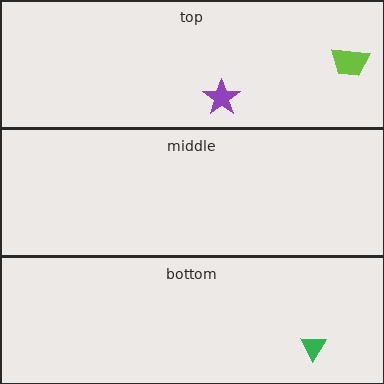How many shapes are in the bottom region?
1.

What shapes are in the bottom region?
The green triangle.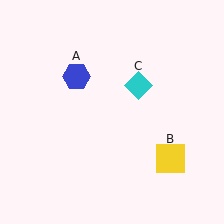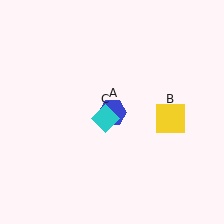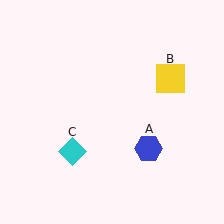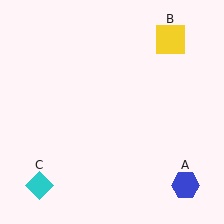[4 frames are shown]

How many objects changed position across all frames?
3 objects changed position: blue hexagon (object A), yellow square (object B), cyan diamond (object C).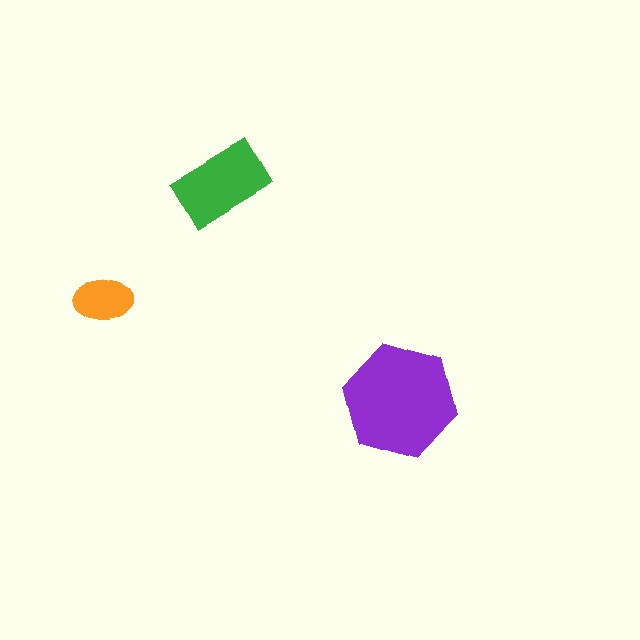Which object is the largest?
The purple hexagon.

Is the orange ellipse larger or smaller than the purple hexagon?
Smaller.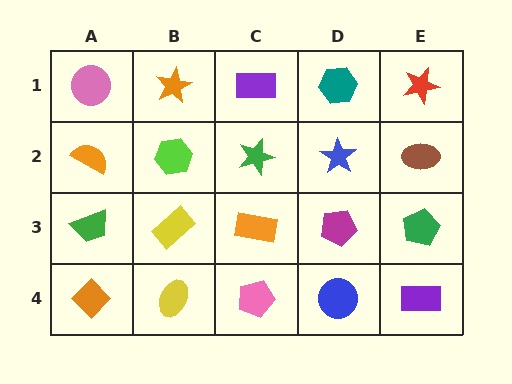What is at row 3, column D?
A magenta pentagon.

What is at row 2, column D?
A blue star.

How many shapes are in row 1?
5 shapes.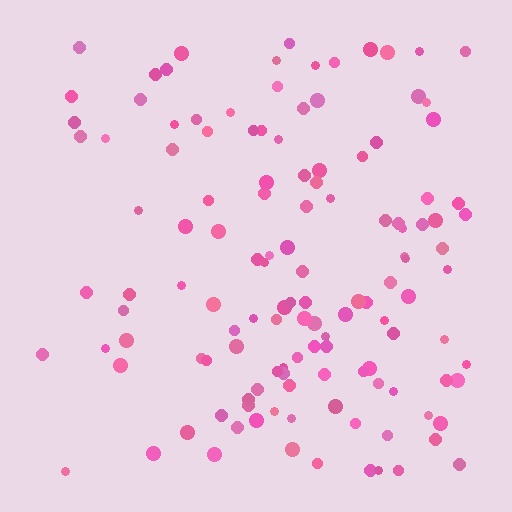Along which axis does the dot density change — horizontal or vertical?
Horizontal.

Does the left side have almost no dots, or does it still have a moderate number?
Still a moderate number, just noticeably fewer than the right.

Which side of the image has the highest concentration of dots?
The right.